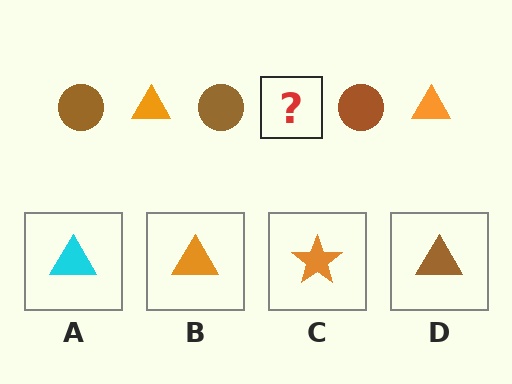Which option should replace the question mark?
Option B.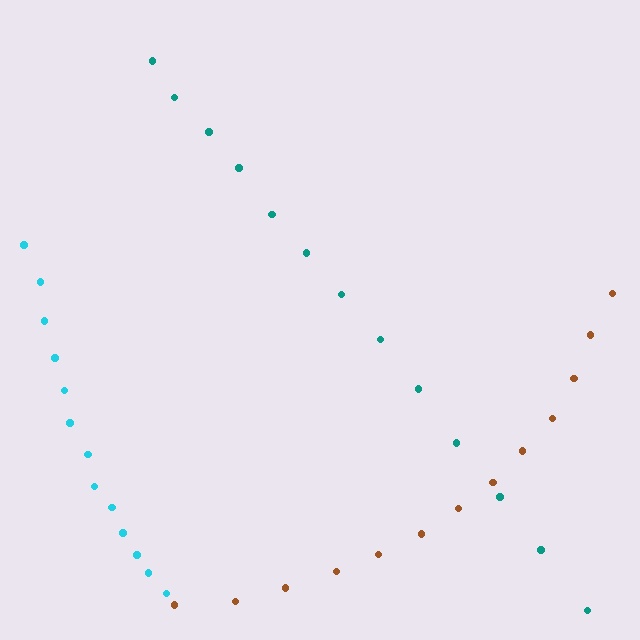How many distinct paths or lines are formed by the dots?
There are 3 distinct paths.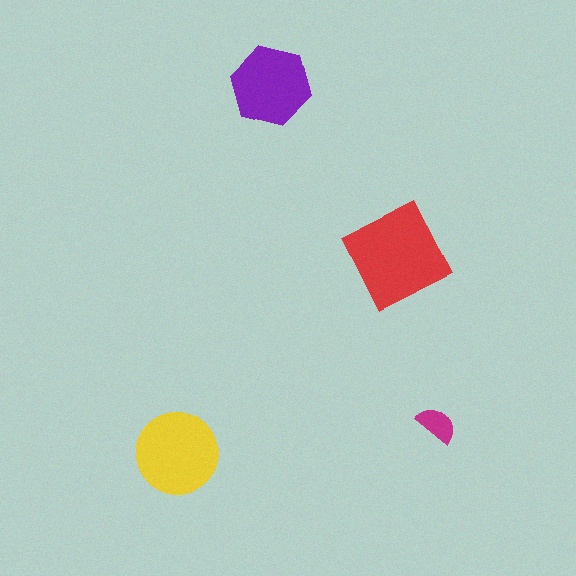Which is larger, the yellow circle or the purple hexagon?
The yellow circle.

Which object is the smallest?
The magenta semicircle.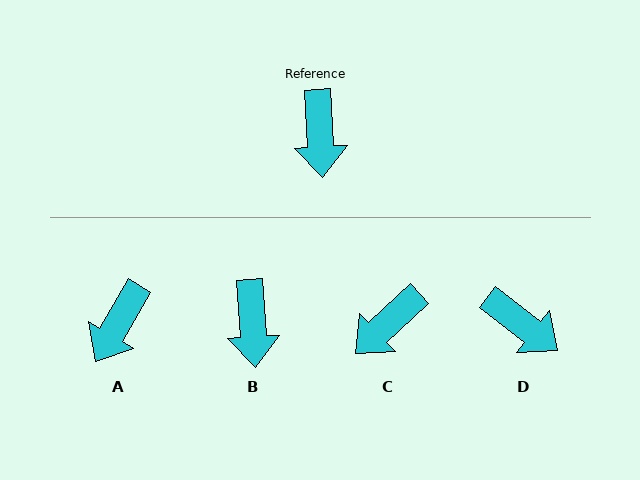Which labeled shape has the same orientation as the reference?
B.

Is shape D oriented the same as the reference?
No, it is off by about 49 degrees.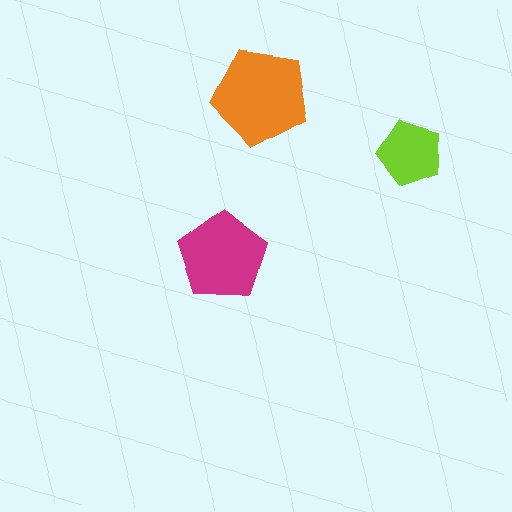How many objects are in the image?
There are 3 objects in the image.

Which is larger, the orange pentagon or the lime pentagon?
The orange one.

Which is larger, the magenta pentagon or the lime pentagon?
The magenta one.